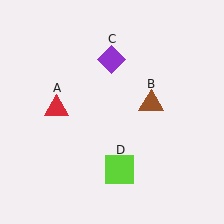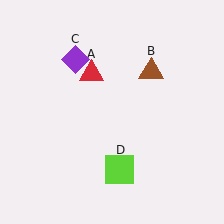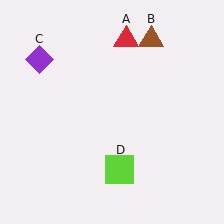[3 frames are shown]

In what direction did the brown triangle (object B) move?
The brown triangle (object B) moved up.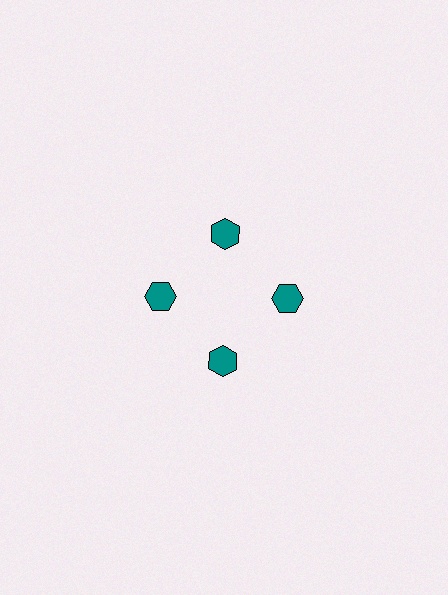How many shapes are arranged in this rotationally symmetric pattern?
There are 4 shapes, arranged in 4 groups of 1.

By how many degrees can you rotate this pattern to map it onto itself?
The pattern maps onto itself every 90 degrees of rotation.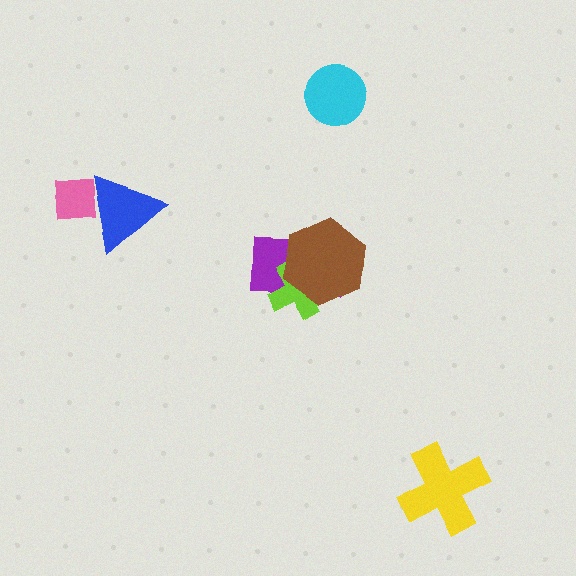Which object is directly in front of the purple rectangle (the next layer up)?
The lime cross is directly in front of the purple rectangle.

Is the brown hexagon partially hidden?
No, no other shape covers it.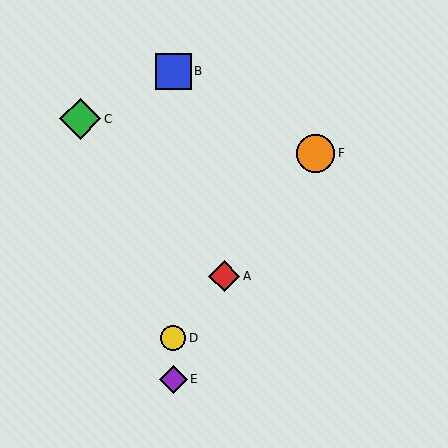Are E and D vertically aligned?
Yes, both are at x≈173.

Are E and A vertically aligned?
No, E is at x≈173 and A is at x≈224.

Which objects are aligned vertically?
Objects B, D, E are aligned vertically.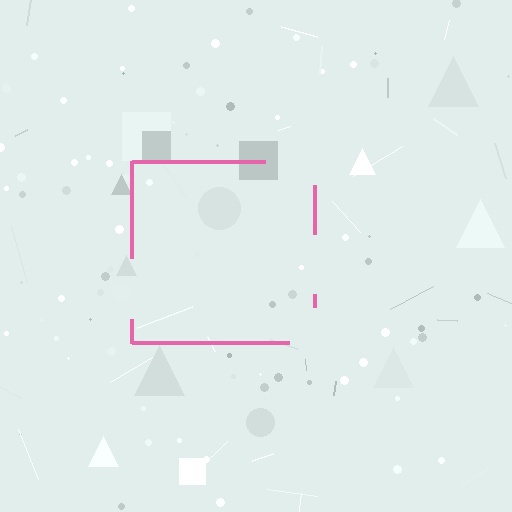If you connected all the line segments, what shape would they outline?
They would outline a square.